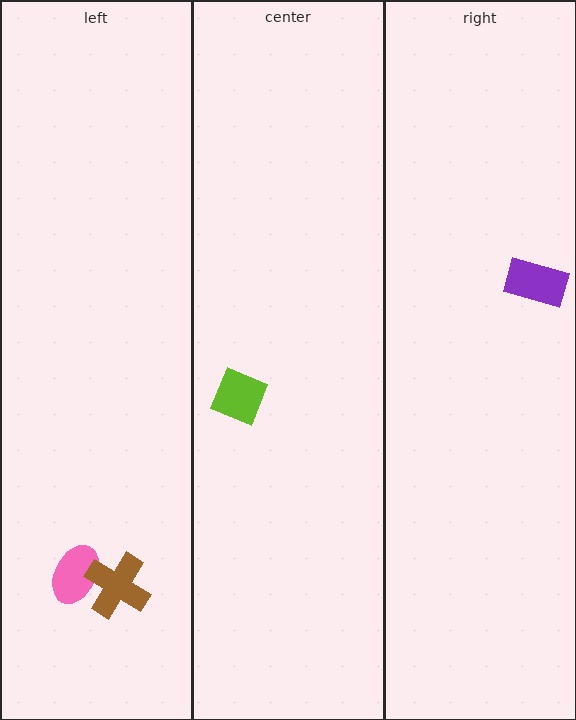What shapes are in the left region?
The pink ellipse, the brown cross.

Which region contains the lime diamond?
The center region.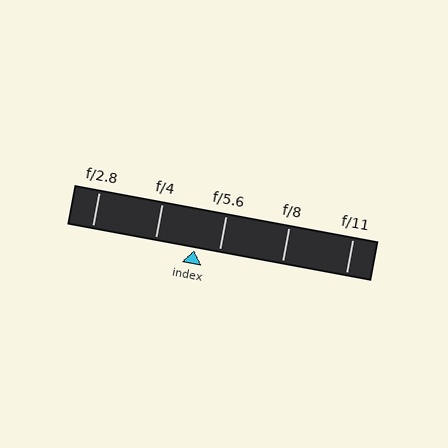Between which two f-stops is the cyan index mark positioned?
The index mark is between f/4 and f/5.6.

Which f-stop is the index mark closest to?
The index mark is closest to f/5.6.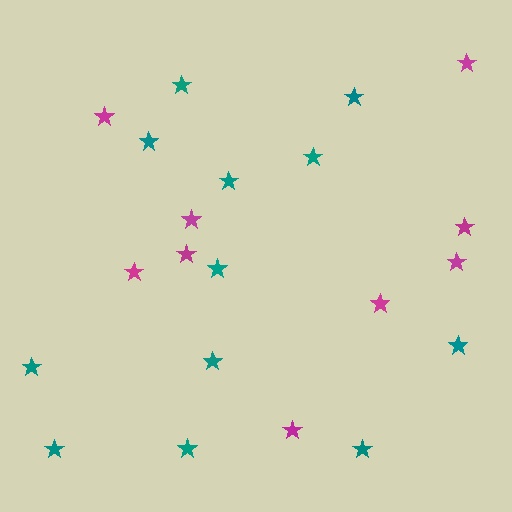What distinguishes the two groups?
There are 2 groups: one group of magenta stars (9) and one group of teal stars (12).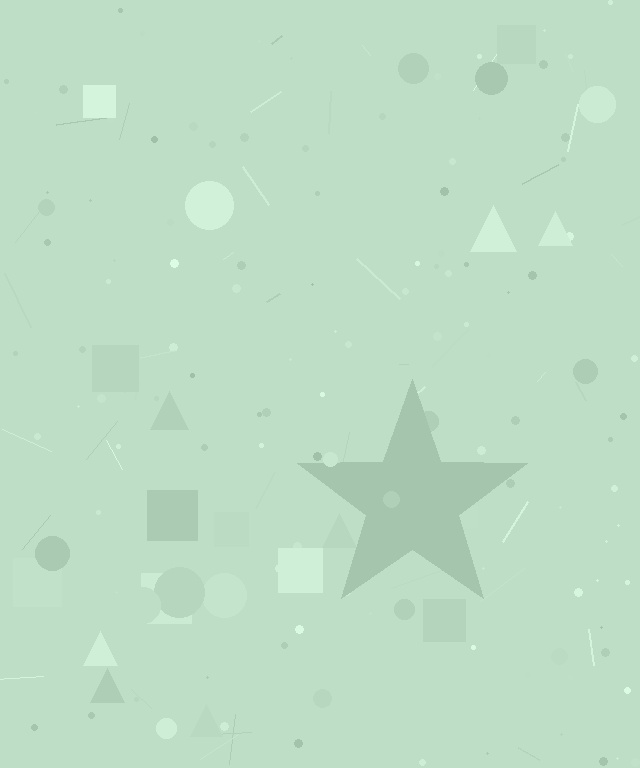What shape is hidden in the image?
A star is hidden in the image.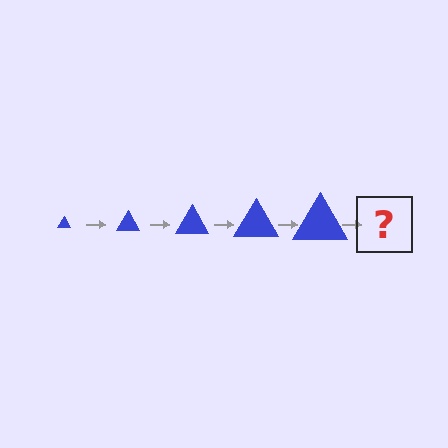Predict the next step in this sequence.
The next step is a blue triangle, larger than the previous one.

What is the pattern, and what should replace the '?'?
The pattern is that the triangle gets progressively larger each step. The '?' should be a blue triangle, larger than the previous one.